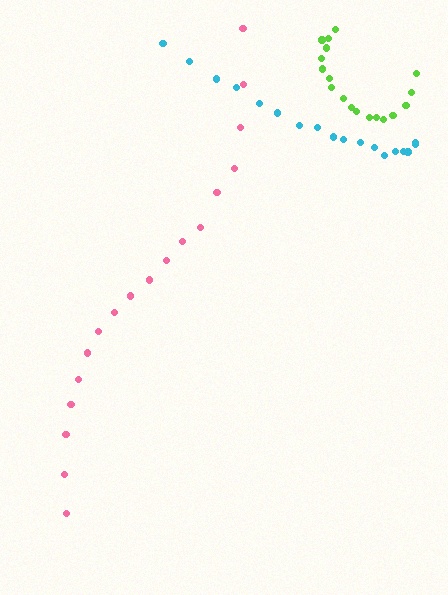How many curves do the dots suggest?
There are 3 distinct paths.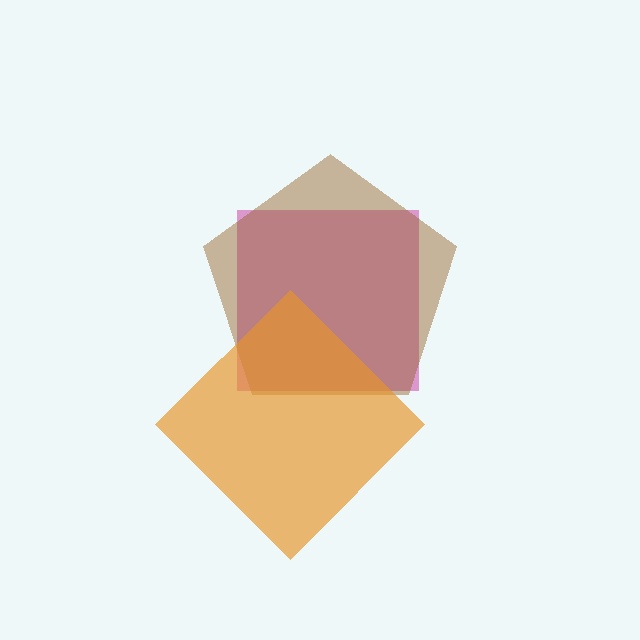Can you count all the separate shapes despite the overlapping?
Yes, there are 3 separate shapes.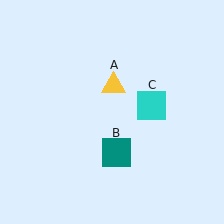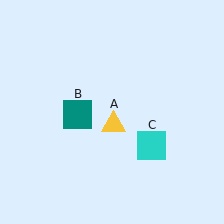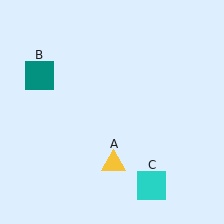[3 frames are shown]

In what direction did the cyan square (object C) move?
The cyan square (object C) moved down.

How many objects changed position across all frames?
3 objects changed position: yellow triangle (object A), teal square (object B), cyan square (object C).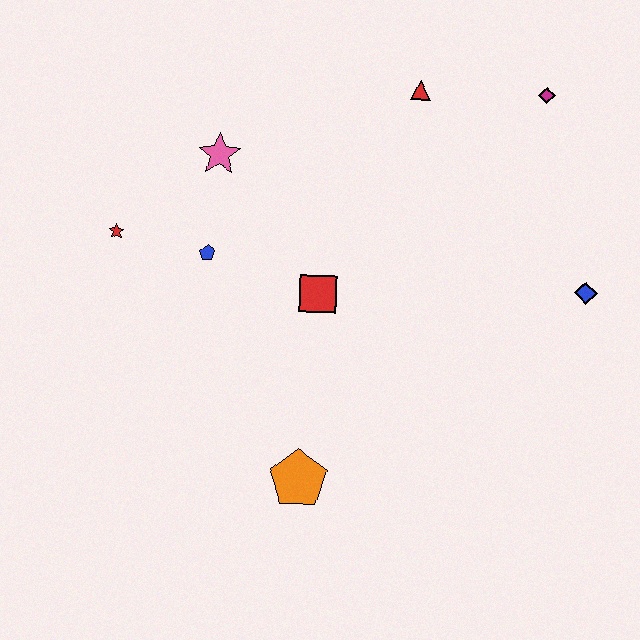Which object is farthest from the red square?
The magenta diamond is farthest from the red square.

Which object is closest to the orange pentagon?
The red square is closest to the orange pentagon.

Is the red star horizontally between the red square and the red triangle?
No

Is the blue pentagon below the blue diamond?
No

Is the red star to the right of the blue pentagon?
No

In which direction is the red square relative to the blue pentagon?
The red square is to the right of the blue pentagon.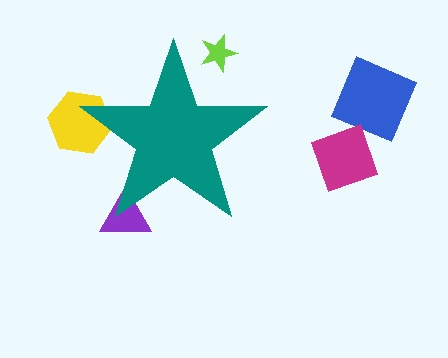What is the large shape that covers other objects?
A teal star.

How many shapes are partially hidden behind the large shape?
3 shapes are partially hidden.